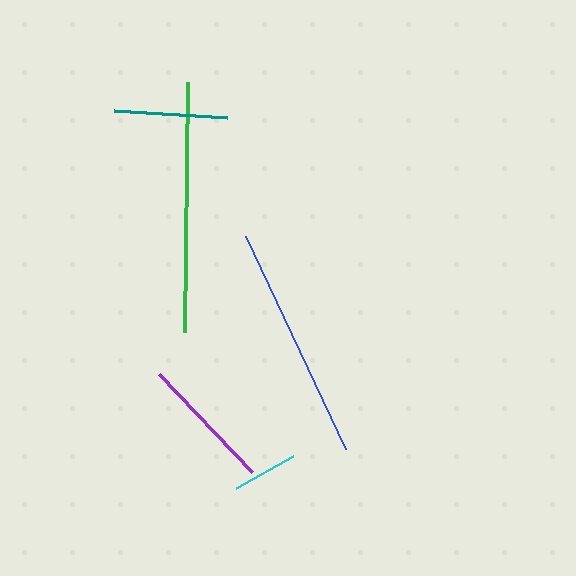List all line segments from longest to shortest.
From longest to shortest: green, blue, purple, teal, cyan.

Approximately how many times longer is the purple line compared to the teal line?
The purple line is approximately 1.2 times the length of the teal line.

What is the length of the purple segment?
The purple segment is approximately 135 pixels long.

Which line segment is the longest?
The green line is the longest at approximately 249 pixels.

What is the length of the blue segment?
The blue segment is approximately 235 pixels long.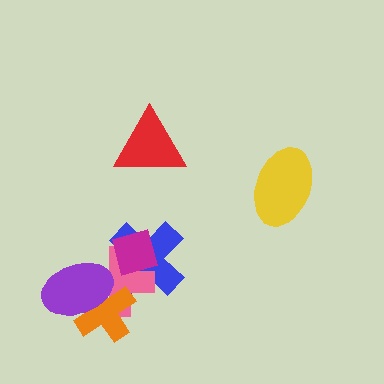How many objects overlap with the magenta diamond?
2 objects overlap with the magenta diamond.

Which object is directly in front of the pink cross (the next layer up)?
The magenta diamond is directly in front of the pink cross.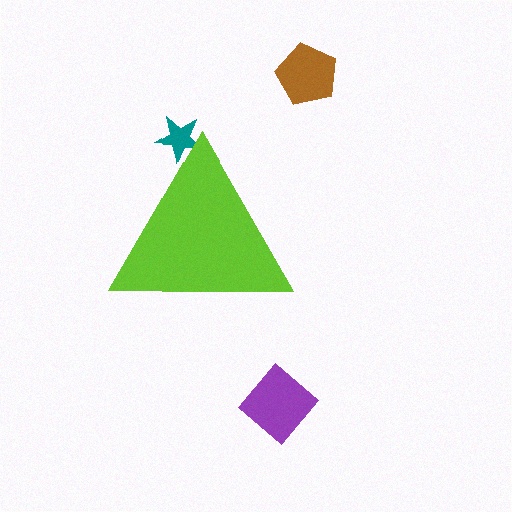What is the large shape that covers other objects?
A lime triangle.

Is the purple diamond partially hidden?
No, the purple diamond is fully visible.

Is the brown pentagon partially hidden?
No, the brown pentagon is fully visible.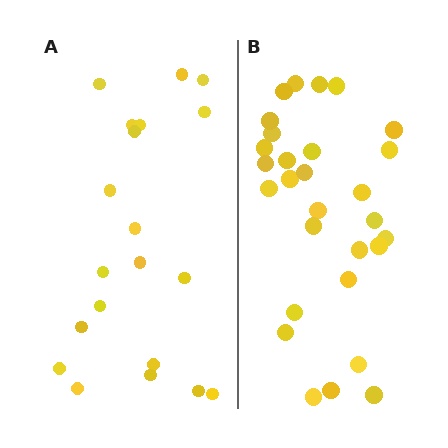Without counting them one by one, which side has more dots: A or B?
Region B (the right region) has more dots.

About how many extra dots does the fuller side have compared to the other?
Region B has roughly 8 or so more dots than region A.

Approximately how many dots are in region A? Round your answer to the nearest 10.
About 20 dots.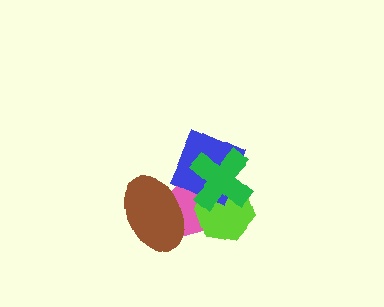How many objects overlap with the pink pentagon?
4 objects overlap with the pink pentagon.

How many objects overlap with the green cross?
3 objects overlap with the green cross.